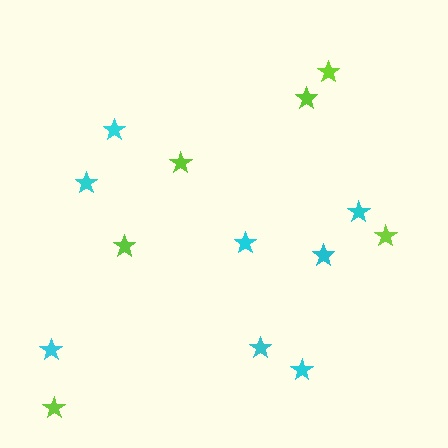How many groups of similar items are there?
There are 2 groups: one group of lime stars (6) and one group of cyan stars (8).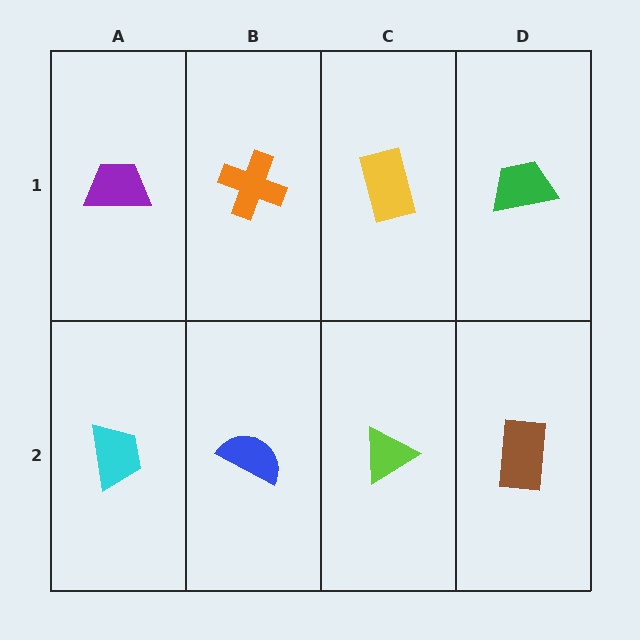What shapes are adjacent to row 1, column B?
A blue semicircle (row 2, column B), a purple trapezoid (row 1, column A), a yellow rectangle (row 1, column C).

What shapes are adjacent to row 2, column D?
A green trapezoid (row 1, column D), a lime triangle (row 2, column C).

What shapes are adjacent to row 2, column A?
A purple trapezoid (row 1, column A), a blue semicircle (row 2, column B).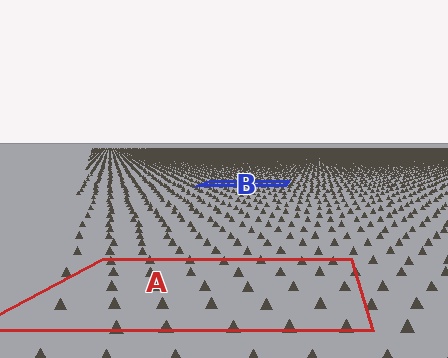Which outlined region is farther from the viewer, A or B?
Region B is farther from the viewer — the texture elements inside it appear smaller and more densely packed.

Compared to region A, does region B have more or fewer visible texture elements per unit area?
Region B has more texture elements per unit area — they are packed more densely because it is farther away.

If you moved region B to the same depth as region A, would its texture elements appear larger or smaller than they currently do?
They would appear larger. At a closer depth, the same texture elements are projected at a bigger on-screen size.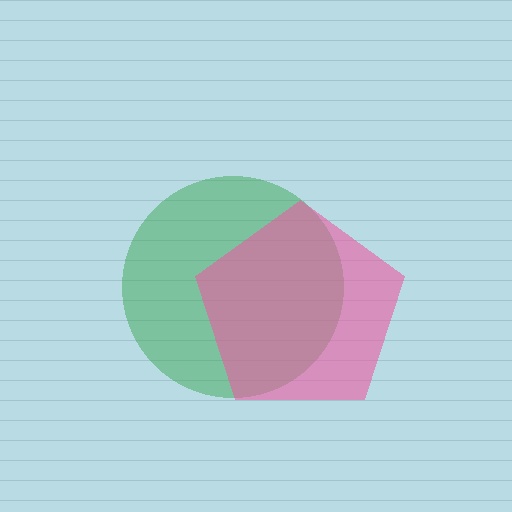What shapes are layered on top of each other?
The layered shapes are: a green circle, a pink pentagon.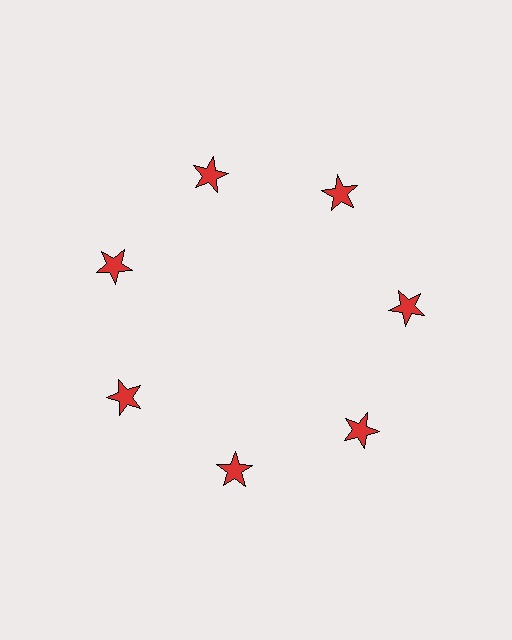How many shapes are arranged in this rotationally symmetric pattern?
There are 7 shapes, arranged in 7 groups of 1.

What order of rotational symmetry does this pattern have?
This pattern has 7-fold rotational symmetry.